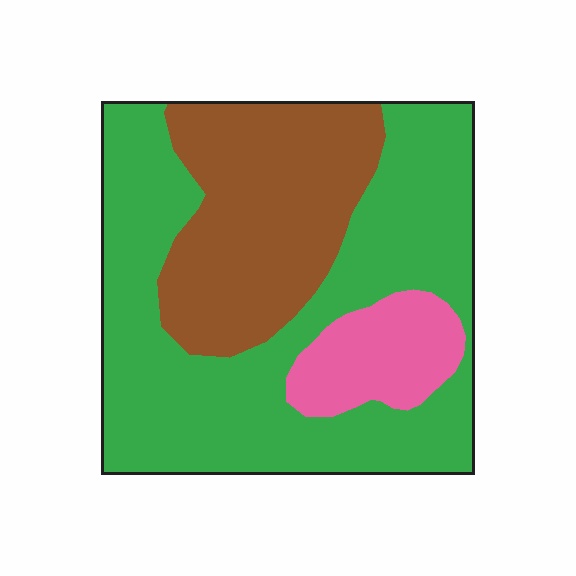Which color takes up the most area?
Green, at roughly 60%.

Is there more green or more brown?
Green.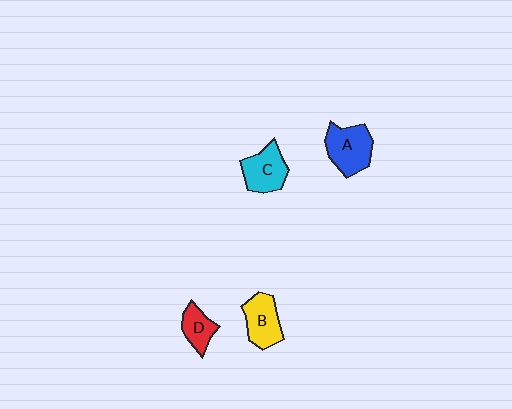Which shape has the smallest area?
Shape D (red).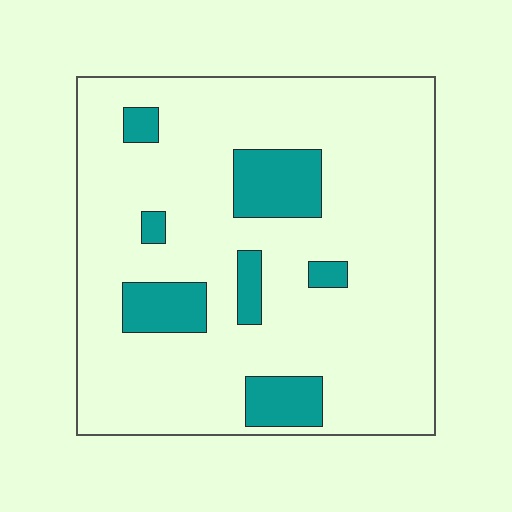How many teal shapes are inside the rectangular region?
7.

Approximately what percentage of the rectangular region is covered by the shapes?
Approximately 15%.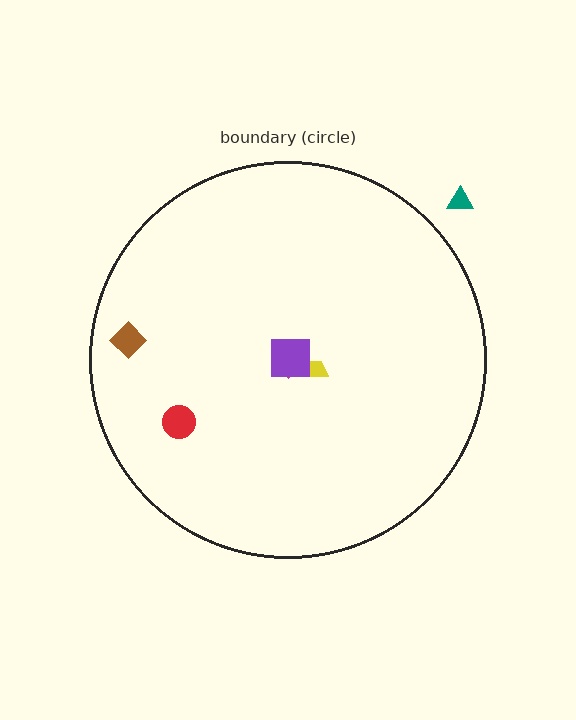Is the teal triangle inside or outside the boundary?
Outside.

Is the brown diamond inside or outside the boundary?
Inside.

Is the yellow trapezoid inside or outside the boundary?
Inside.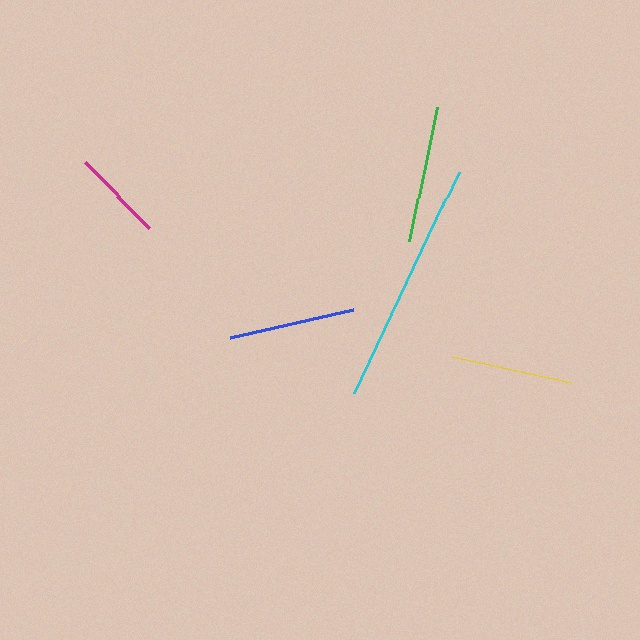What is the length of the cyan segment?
The cyan segment is approximately 246 pixels long.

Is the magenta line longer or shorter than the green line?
The green line is longer than the magenta line.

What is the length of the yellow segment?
The yellow segment is approximately 122 pixels long.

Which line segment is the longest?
The cyan line is the longest at approximately 246 pixels.